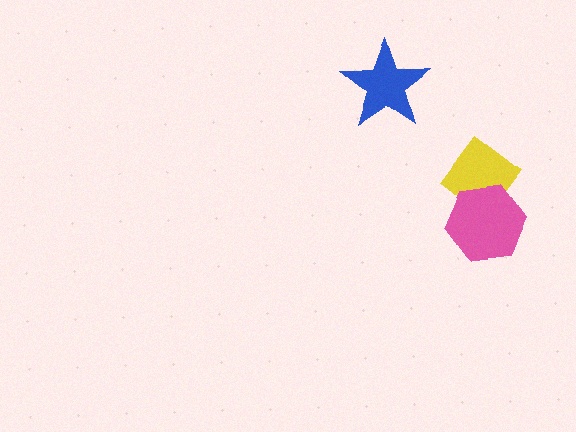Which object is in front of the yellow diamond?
The pink hexagon is in front of the yellow diamond.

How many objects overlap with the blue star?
0 objects overlap with the blue star.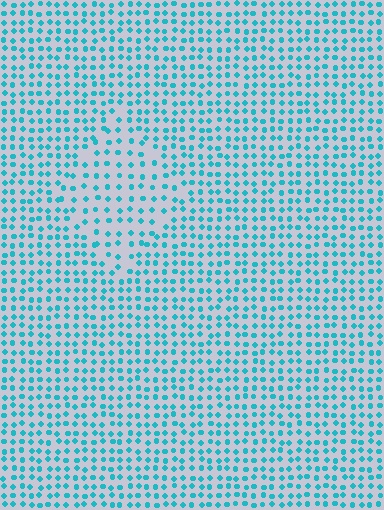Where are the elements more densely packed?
The elements are more densely packed outside the diamond boundary.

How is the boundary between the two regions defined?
The boundary is defined by a change in element density (approximately 1.6x ratio). All elements are the same color, size, and shape.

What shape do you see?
I see a diamond.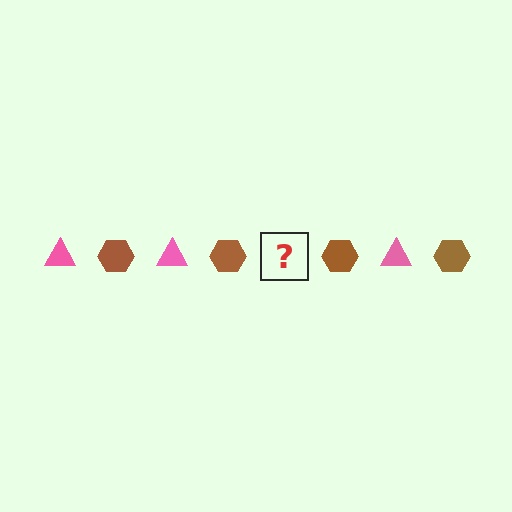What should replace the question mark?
The question mark should be replaced with a pink triangle.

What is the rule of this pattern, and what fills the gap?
The rule is that the pattern alternates between pink triangle and brown hexagon. The gap should be filled with a pink triangle.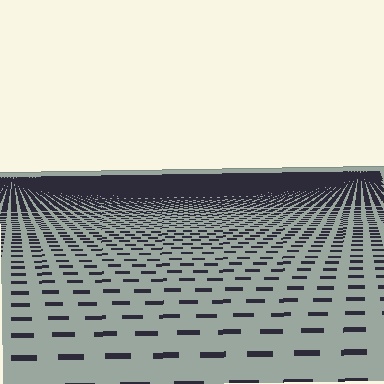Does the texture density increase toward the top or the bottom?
Density increases toward the top.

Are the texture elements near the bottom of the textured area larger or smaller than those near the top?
Larger. Near the bottom, elements are closer to the viewer and appear at a bigger on-screen size.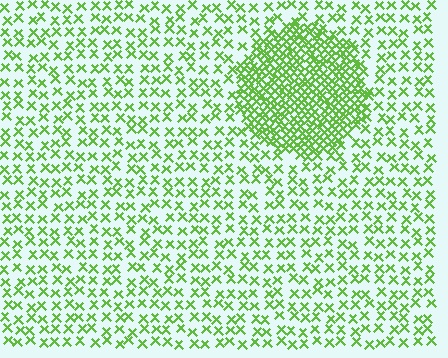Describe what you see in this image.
The image contains small lime elements arranged at two different densities. A circle-shaped region is visible where the elements are more densely packed than the surrounding area.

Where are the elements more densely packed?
The elements are more densely packed inside the circle boundary.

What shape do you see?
I see a circle.